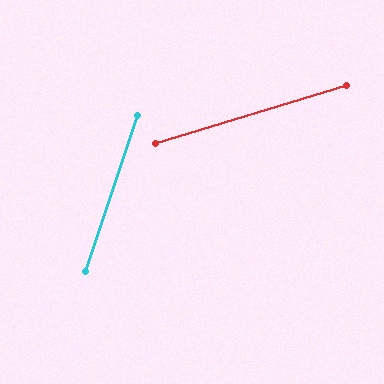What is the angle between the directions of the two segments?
Approximately 55 degrees.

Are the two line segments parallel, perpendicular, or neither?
Neither parallel nor perpendicular — they differ by about 55°.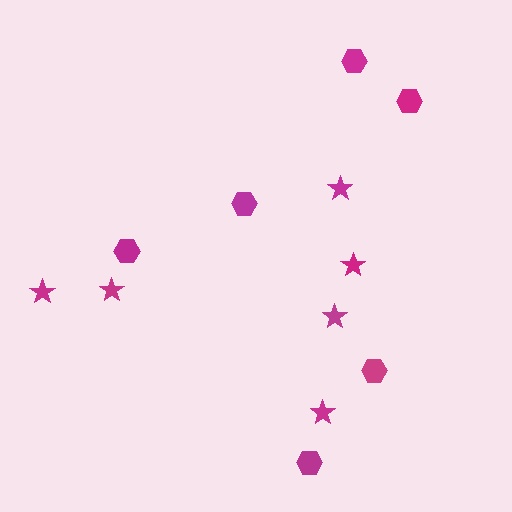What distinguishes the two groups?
There are 2 groups: one group of hexagons (6) and one group of stars (6).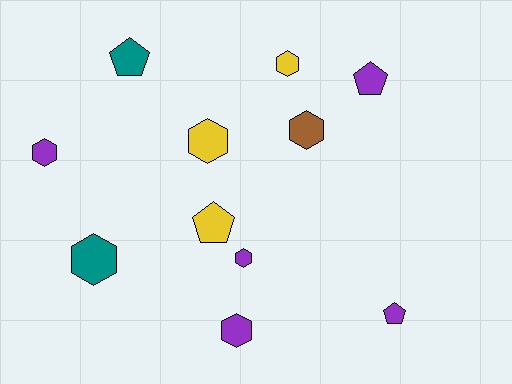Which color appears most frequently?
Purple, with 5 objects.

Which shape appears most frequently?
Hexagon, with 7 objects.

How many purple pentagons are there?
There are 2 purple pentagons.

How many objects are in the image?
There are 11 objects.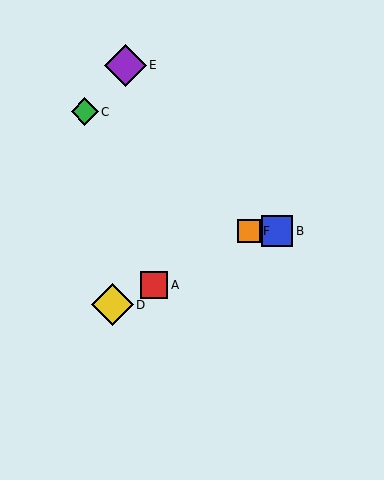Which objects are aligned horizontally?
Objects B, F are aligned horizontally.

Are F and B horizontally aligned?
Yes, both are at y≈231.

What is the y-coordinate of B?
Object B is at y≈231.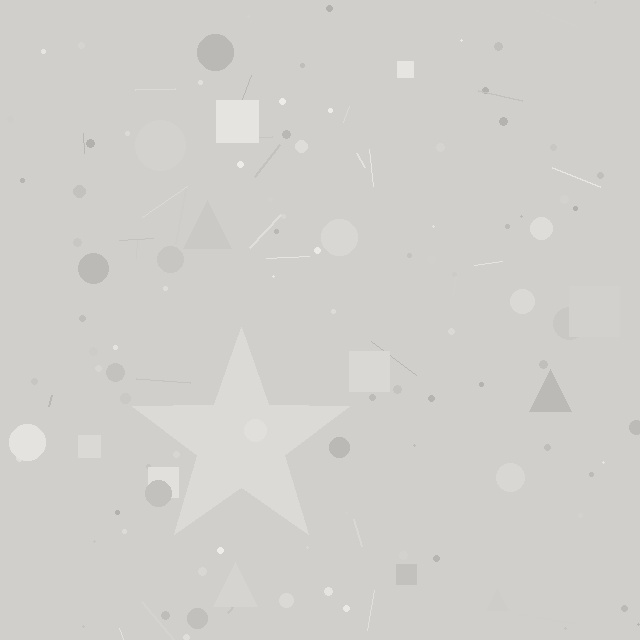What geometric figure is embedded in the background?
A star is embedded in the background.